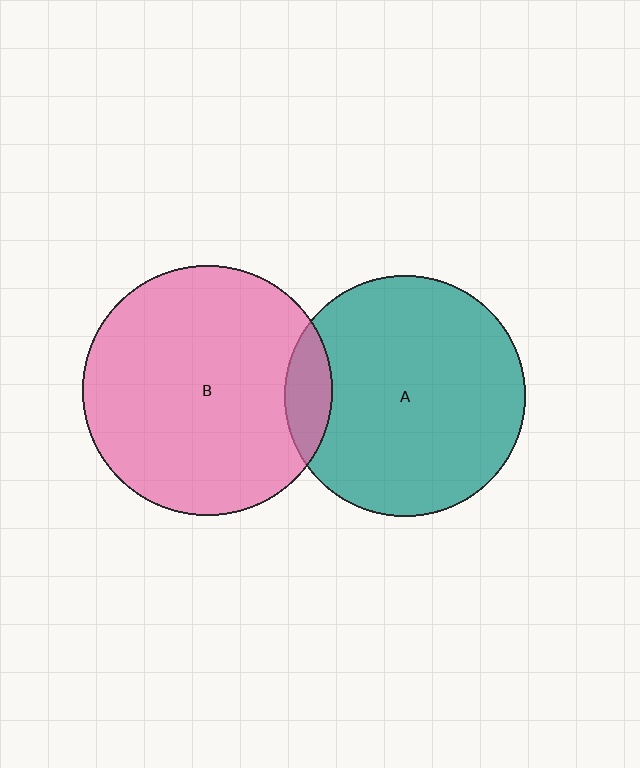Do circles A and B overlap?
Yes.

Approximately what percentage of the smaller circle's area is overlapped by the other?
Approximately 10%.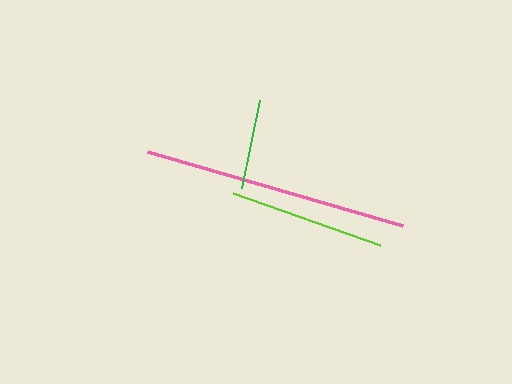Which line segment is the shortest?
The green line is the shortest at approximately 90 pixels.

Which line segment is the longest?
The pink line is the longest at approximately 266 pixels.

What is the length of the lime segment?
The lime segment is approximately 156 pixels long.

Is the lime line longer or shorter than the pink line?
The pink line is longer than the lime line.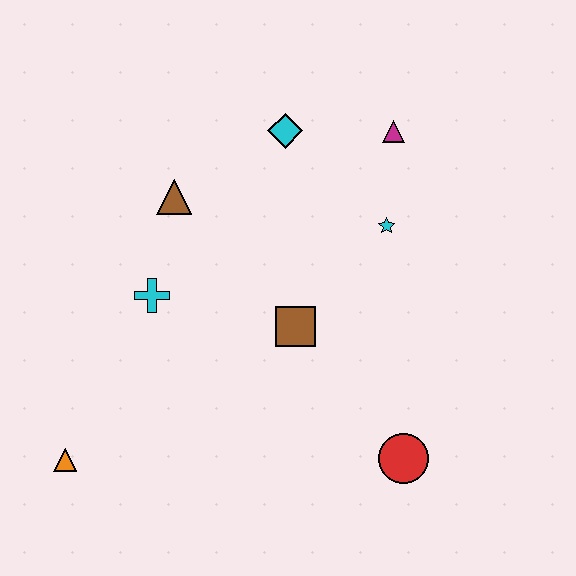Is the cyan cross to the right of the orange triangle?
Yes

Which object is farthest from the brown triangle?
The red circle is farthest from the brown triangle.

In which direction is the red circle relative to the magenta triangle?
The red circle is below the magenta triangle.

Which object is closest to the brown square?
The cyan star is closest to the brown square.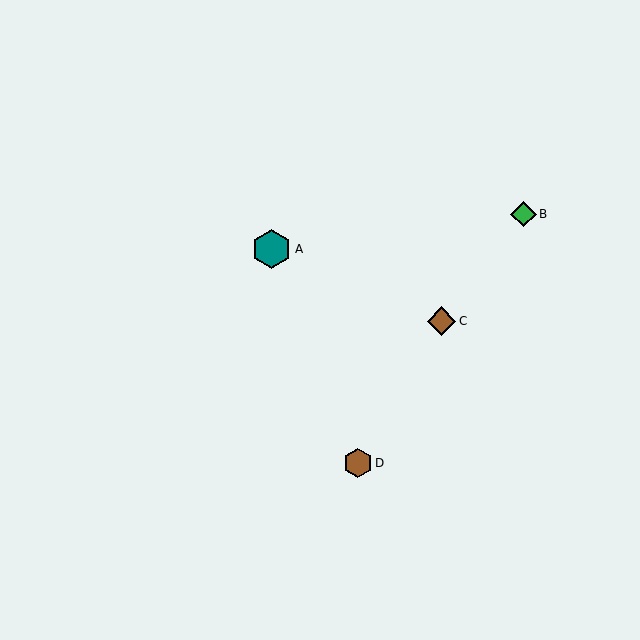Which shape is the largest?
The teal hexagon (labeled A) is the largest.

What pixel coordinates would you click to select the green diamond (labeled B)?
Click at (524, 214) to select the green diamond B.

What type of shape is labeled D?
Shape D is a brown hexagon.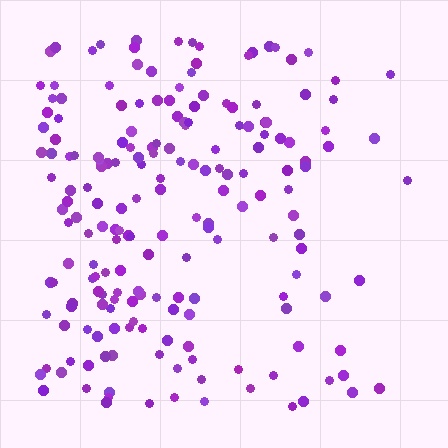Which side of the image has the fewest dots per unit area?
The right.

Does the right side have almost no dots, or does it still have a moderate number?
Still a moderate number, just noticeably fewer than the left.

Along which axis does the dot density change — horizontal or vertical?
Horizontal.